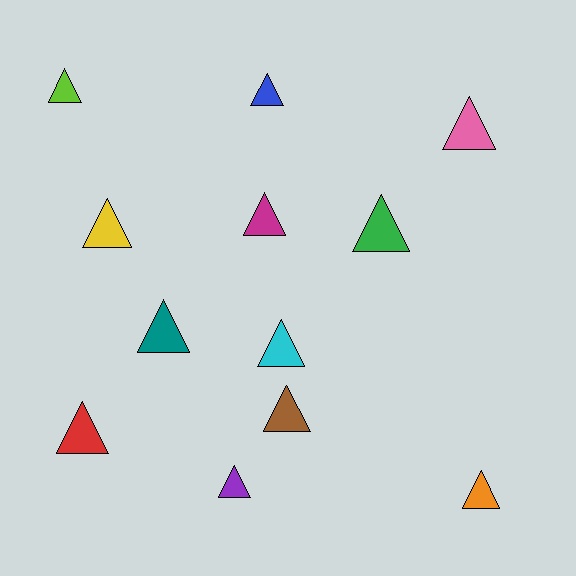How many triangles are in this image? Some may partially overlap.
There are 12 triangles.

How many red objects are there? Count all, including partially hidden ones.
There is 1 red object.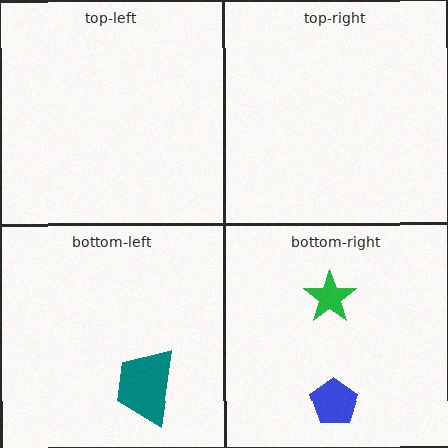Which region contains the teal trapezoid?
The bottom-left region.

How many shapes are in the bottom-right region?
2.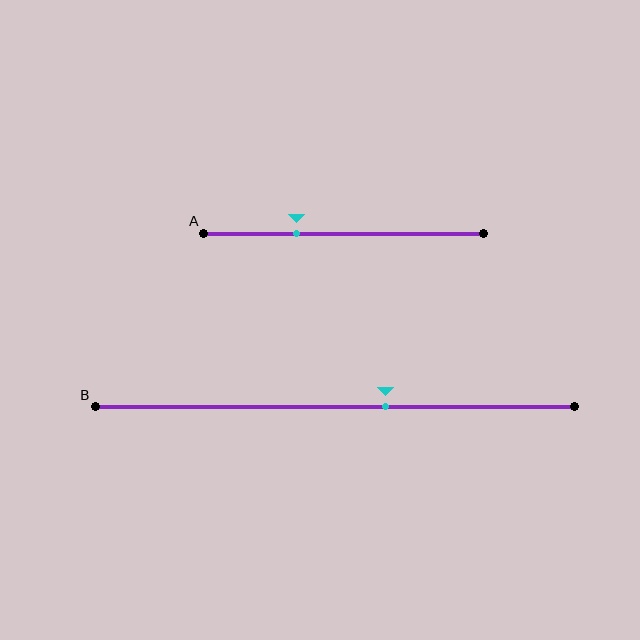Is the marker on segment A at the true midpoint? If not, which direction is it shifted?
No, the marker on segment A is shifted to the left by about 17% of the segment length.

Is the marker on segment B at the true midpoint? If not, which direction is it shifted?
No, the marker on segment B is shifted to the right by about 10% of the segment length.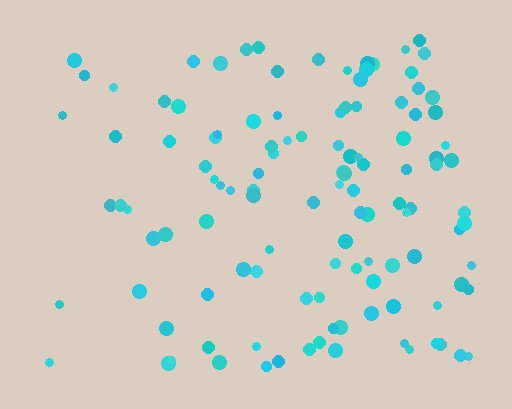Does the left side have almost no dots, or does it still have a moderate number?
Still a moderate number, just noticeably fewer than the right.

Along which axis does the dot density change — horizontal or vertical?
Horizontal.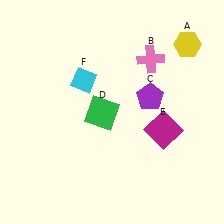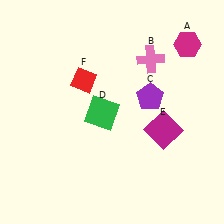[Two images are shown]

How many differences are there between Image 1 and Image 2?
There are 2 differences between the two images.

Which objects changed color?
A changed from yellow to magenta. F changed from cyan to red.